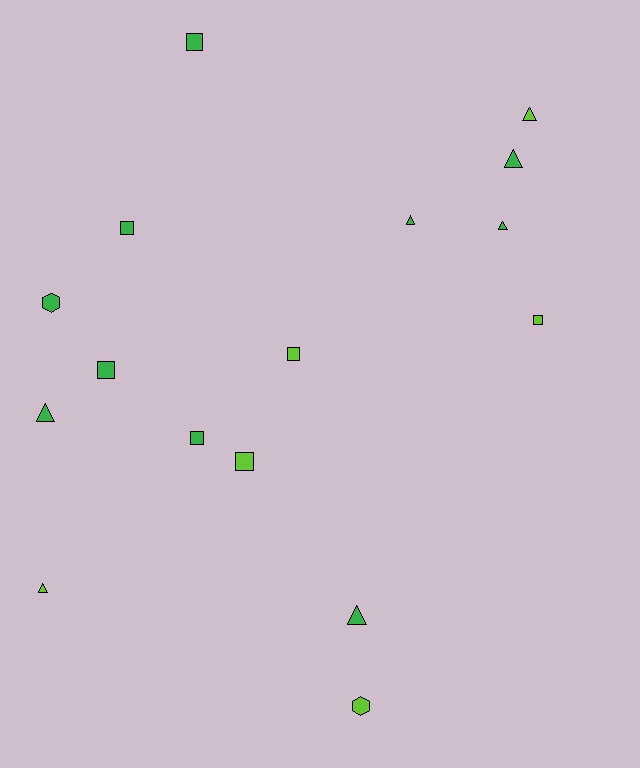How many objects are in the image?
There are 16 objects.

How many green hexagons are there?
There is 1 green hexagon.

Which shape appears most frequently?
Square, with 7 objects.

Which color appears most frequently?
Green, with 10 objects.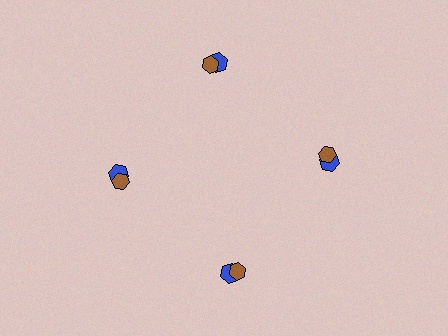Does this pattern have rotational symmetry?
Yes, this pattern has 4-fold rotational symmetry. It looks the same after rotating 90 degrees around the center.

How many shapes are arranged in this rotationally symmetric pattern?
There are 8 shapes, arranged in 4 groups of 2.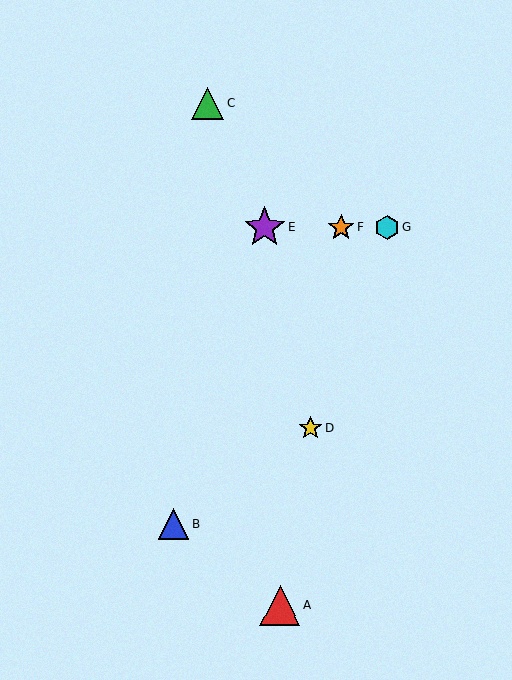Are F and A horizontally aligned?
No, F is at y≈228 and A is at y≈605.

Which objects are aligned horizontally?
Objects E, F, G are aligned horizontally.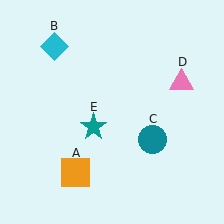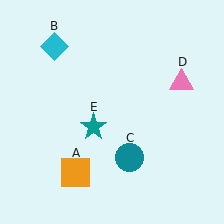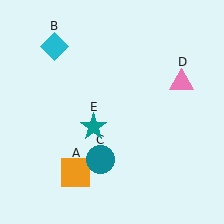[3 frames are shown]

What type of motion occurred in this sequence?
The teal circle (object C) rotated clockwise around the center of the scene.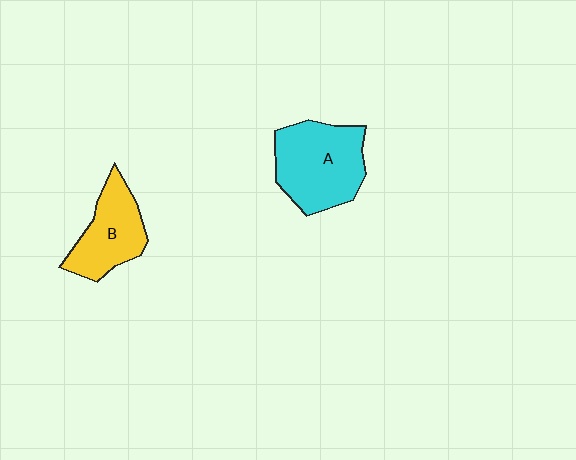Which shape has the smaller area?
Shape B (yellow).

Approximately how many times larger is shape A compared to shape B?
Approximately 1.4 times.